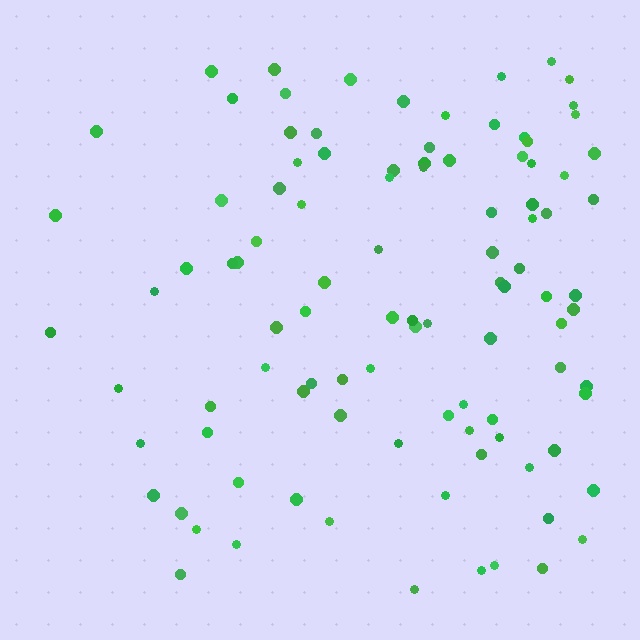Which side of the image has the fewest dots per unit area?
The left.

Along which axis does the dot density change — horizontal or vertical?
Horizontal.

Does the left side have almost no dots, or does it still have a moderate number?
Still a moderate number, just noticeably fewer than the right.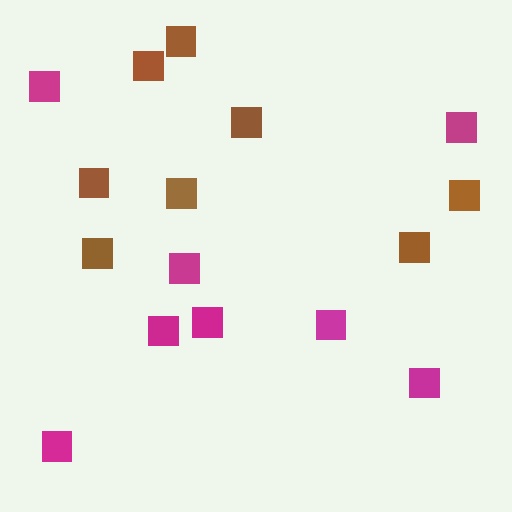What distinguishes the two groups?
There are 2 groups: one group of magenta squares (8) and one group of brown squares (8).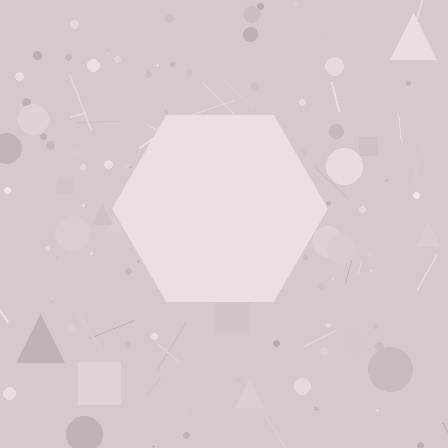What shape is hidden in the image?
A hexagon is hidden in the image.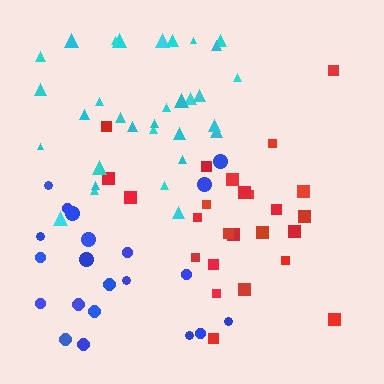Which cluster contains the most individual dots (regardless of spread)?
Cyan (33).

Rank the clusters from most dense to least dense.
cyan, red, blue.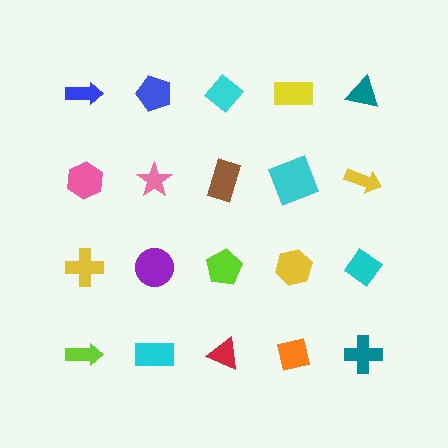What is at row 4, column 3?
A red triangle.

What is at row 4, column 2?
A cyan rectangle.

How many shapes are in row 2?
5 shapes.